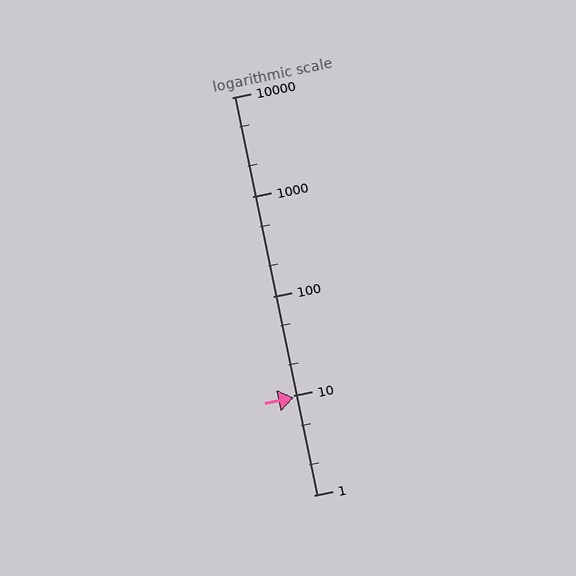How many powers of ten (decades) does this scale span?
The scale spans 4 decades, from 1 to 10000.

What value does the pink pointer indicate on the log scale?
The pointer indicates approximately 9.5.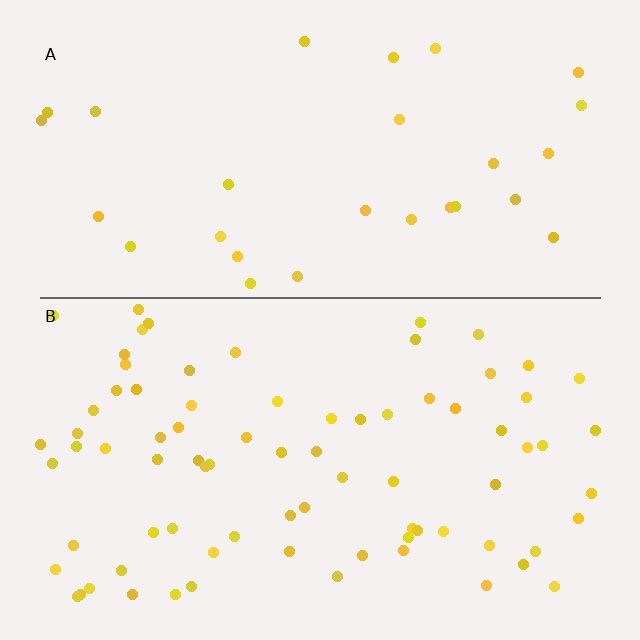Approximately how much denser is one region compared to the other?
Approximately 2.7× — region B over region A.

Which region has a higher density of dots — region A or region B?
B (the bottom).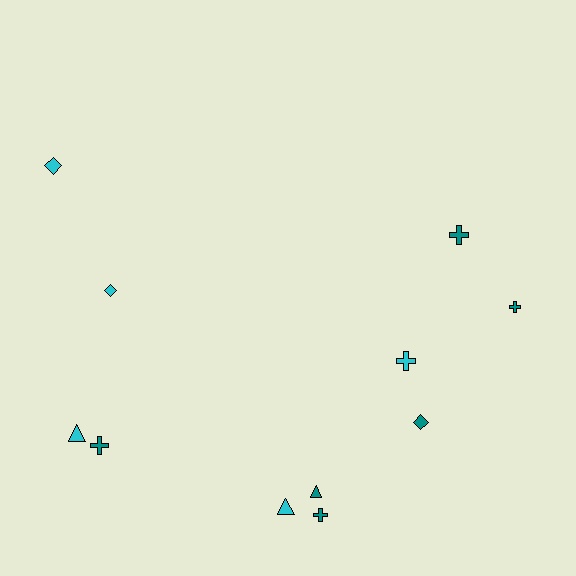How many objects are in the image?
There are 11 objects.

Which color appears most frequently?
Teal, with 6 objects.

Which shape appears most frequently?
Cross, with 5 objects.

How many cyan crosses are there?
There is 1 cyan cross.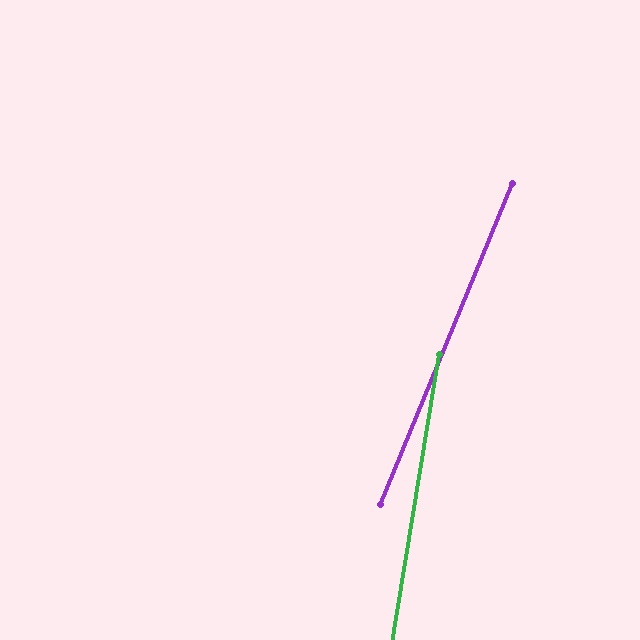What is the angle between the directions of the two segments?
Approximately 13 degrees.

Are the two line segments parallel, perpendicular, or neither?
Neither parallel nor perpendicular — they differ by about 13°.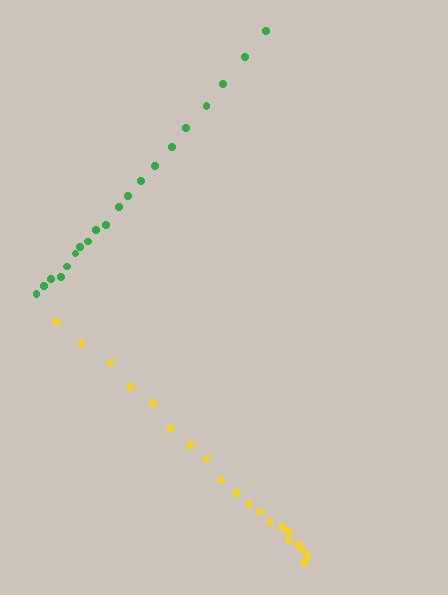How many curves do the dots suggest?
There are 2 distinct paths.